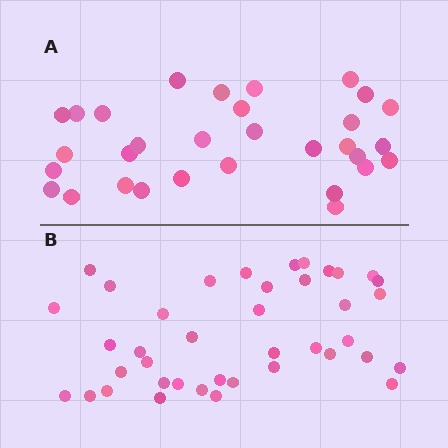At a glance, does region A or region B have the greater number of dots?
Region B (the bottom region) has more dots.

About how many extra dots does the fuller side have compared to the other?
Region B has roughly 8 or so more dots than region A.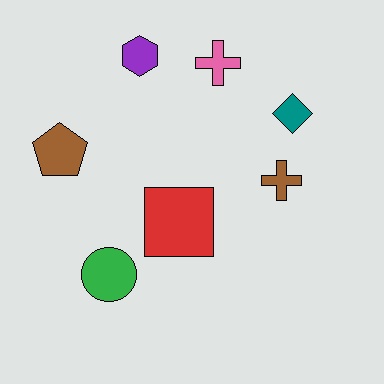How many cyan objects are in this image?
There are no cyan objects.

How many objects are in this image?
There are 7 objects.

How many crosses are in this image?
There are 2 crosses.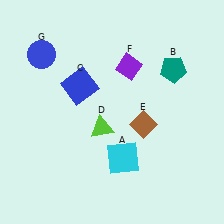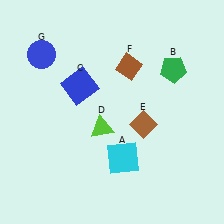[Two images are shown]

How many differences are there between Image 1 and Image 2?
There are 2 differences between the two images.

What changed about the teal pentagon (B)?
In Image 1, B is teal. In Image 2, it changed to green.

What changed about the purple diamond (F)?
In Image 1, F is purple. In Image 2, it changed to brown.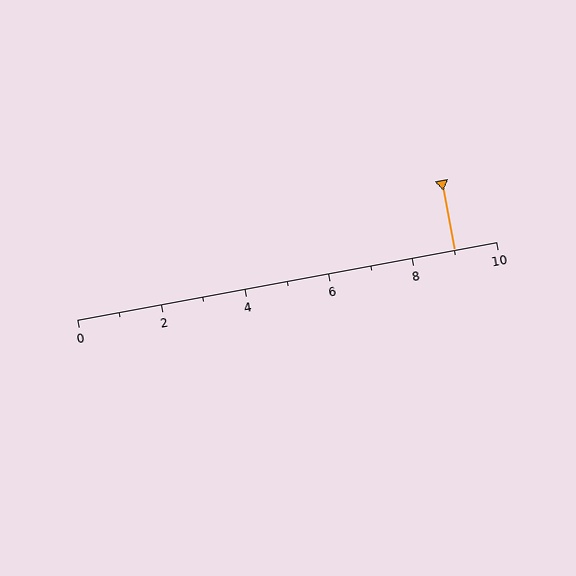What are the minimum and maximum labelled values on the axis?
The axis runs from 0 to 10.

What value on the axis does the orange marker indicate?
The marker indicates approximately 9.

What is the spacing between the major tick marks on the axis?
The major ticks are spaced 2 apart.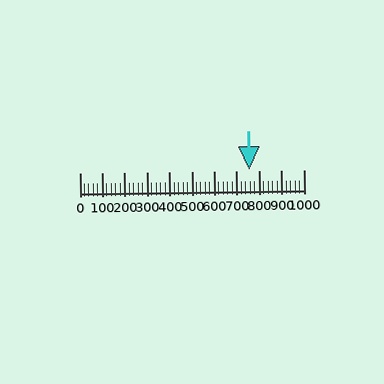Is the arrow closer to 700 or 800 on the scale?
The arrow is closer to 800.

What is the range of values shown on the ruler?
The ruler shows values from 0 to 1000.